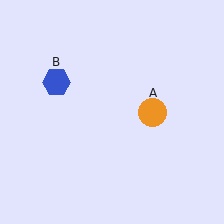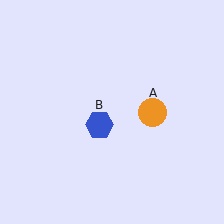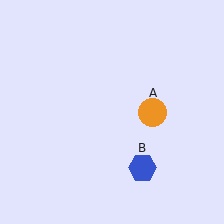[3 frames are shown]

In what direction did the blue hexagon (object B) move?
The blue hexagon (object B) moved down and to the right.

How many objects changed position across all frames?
1 object changed position: blue hexagon (object B).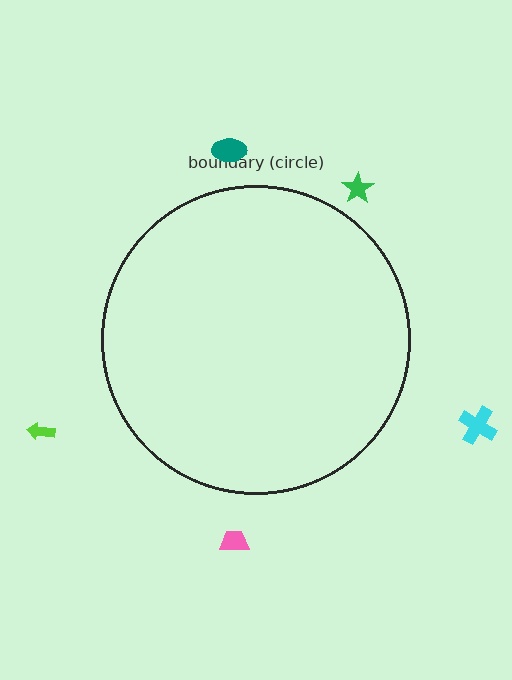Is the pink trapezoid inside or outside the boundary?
Outside.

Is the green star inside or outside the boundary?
Outside.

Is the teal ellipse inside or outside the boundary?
Outside.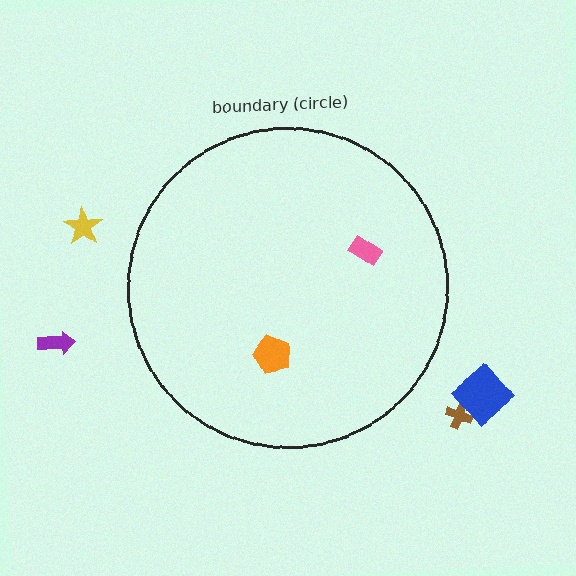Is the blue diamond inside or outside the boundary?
Outside.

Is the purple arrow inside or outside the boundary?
Outside.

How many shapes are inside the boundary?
2 inside, 4 outside.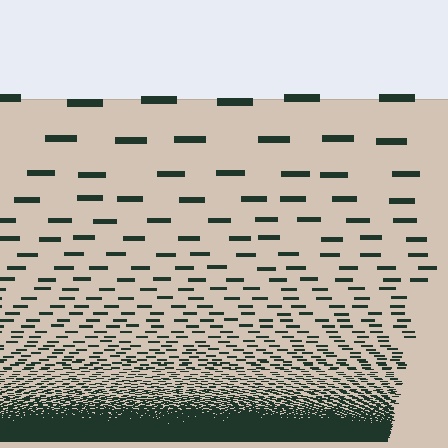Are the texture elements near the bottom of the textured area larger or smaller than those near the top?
Smaller. The gradient is inverted — elements near the bottom are smaller and denser.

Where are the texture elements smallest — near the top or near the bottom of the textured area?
Near the bottom.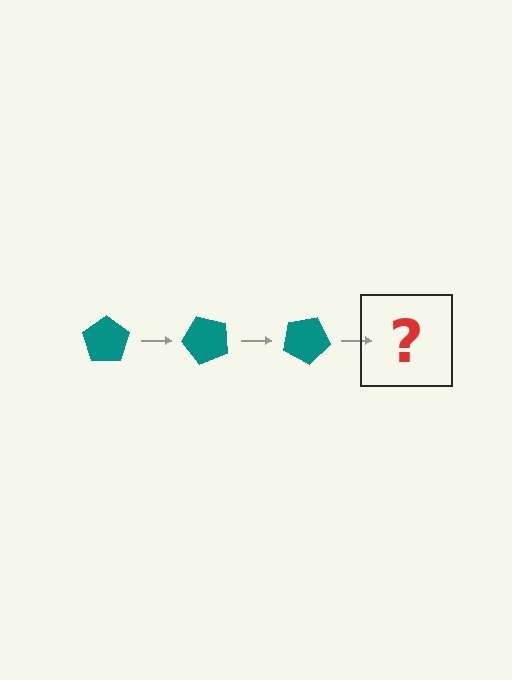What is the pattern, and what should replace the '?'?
The pattern is that the pentagon rotates 50 degrees each step. The '?' should be a teal pentagon rotated 150 degrees.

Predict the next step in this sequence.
The next step is a teal pentagon rotated 150 degrees.